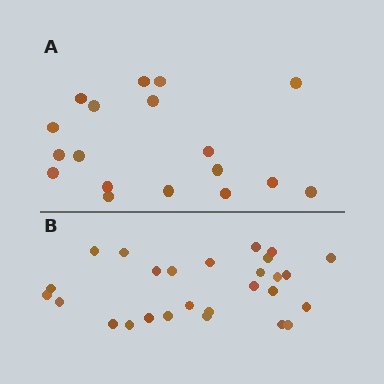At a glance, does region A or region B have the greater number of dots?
Region B (the bottom region) has more dots.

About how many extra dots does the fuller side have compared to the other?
Region B has roughly 8 or so more dots than region A.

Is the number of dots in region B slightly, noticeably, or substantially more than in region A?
Region B has substantially more. The ratio is roughly 1.5 to 1.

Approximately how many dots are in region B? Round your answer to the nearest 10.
About 30 dots. (The exact count is 27, which rounds to 30.)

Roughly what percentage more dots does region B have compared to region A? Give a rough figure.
About 50% more.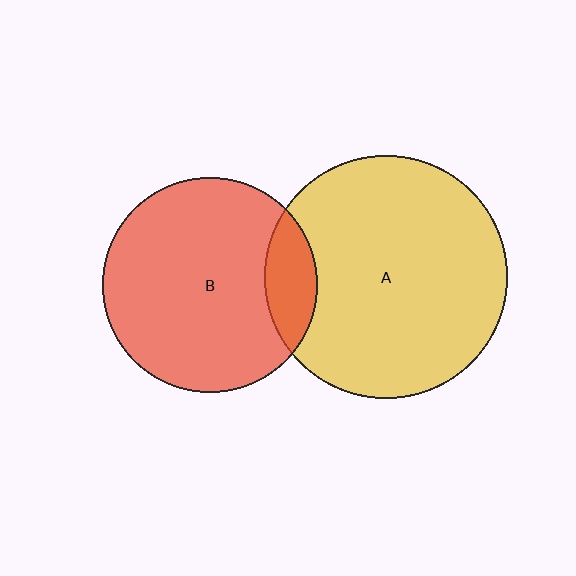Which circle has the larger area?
Circle A (yellow).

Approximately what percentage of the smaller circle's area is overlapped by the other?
Approximately 15%.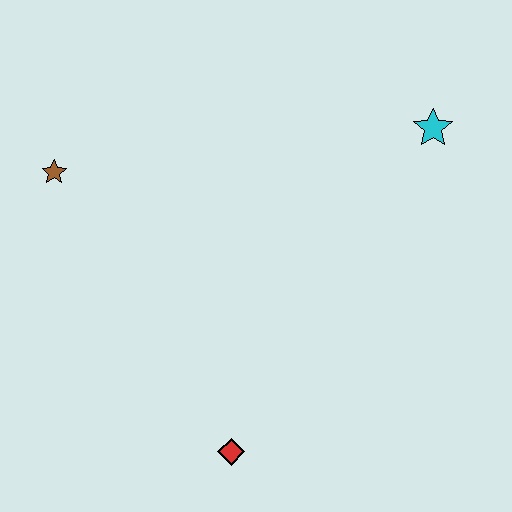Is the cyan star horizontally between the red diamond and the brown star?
No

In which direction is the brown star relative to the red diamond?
The brown star is above the red diamond.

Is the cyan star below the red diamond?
No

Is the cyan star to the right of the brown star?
Yes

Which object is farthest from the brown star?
The cyan star is farthest from the brown star.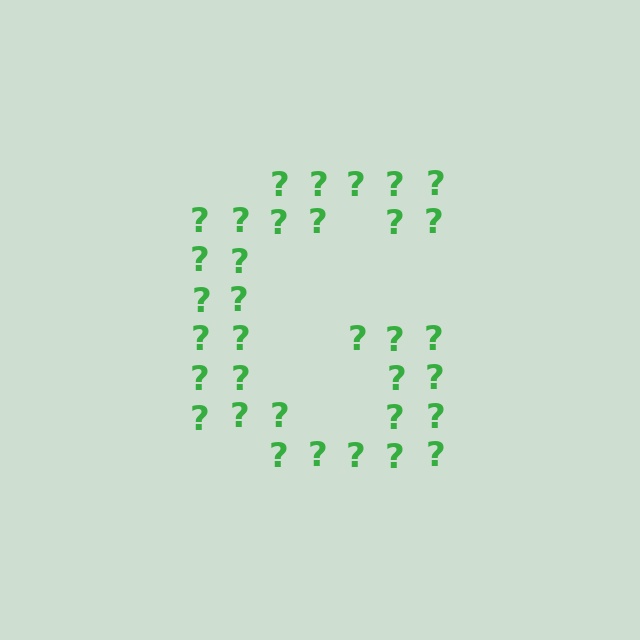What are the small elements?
The small elements are question marks.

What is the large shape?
The large shape is the letter G.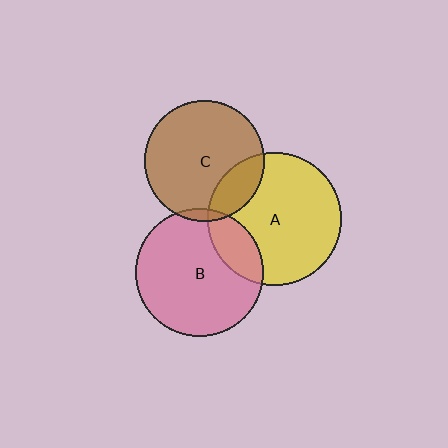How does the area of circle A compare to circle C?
Approximately 1.2 times.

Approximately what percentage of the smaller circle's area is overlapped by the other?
Approximately 20%.